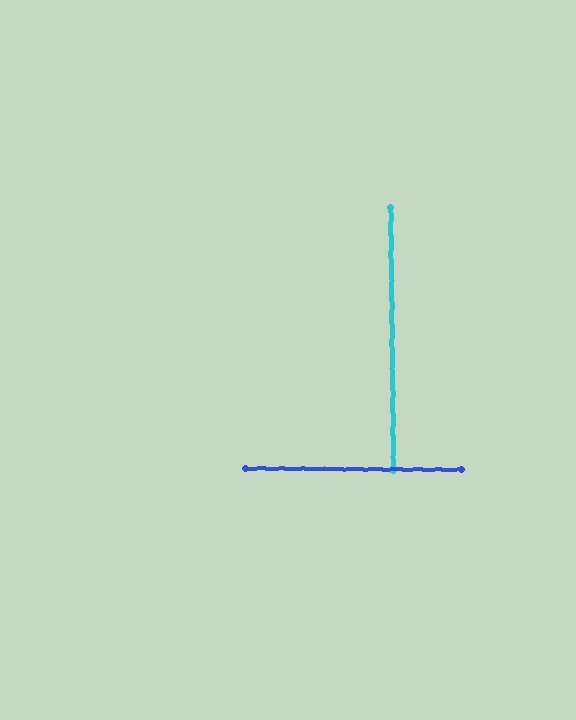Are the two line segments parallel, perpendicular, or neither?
Perpendicular — they meet at approximately 89°.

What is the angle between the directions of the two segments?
Approximately 89 degrees.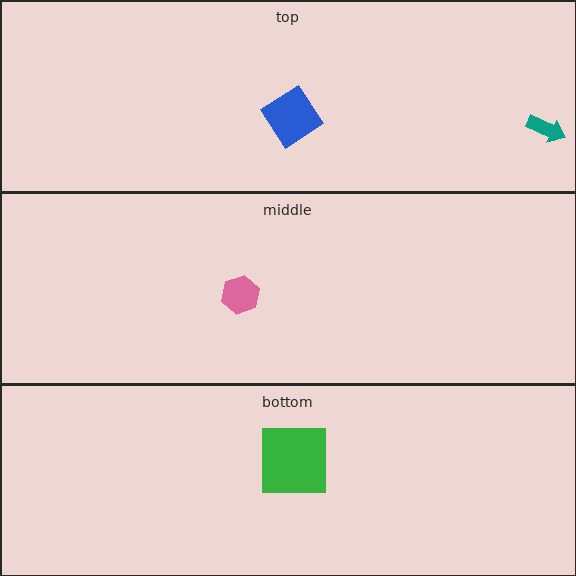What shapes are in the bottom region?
The green square.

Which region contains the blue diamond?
The top region.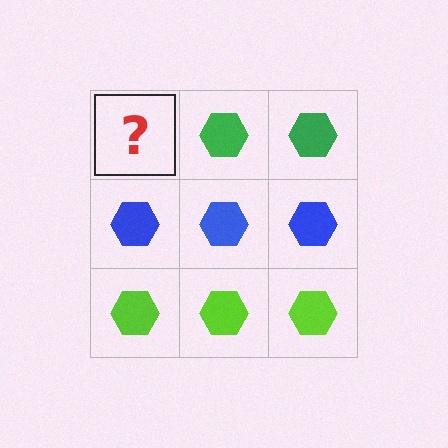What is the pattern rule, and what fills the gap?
The rule is that each row has a consistent color. The gap should be filled with a green hexagon.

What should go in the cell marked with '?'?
The missing cell should contain a green hexagon.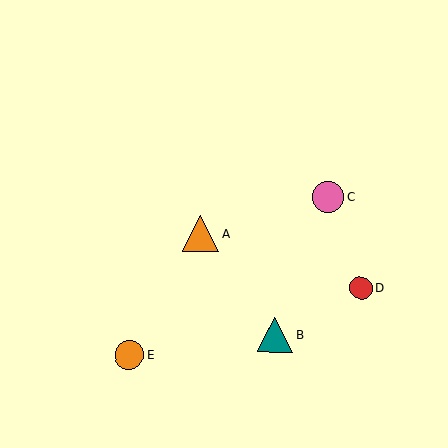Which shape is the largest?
The orange triangle (labeled A) is the largest.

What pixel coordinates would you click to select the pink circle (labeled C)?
Click at (329, 197) to select the pink circle C.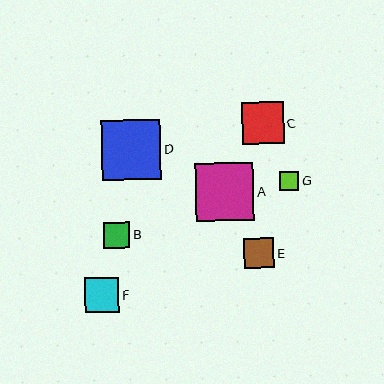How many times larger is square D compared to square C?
Square D is approximately 1.4 times the size of square C.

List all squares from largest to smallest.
From largest to smallest: D, A, C, F, E, B, G.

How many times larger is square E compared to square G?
Square E is approximately 1.6 times the size of square G.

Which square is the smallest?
Square G is the smallest with a size of approximately 19 pixels.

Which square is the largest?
Square D is the largest with a size of approximately 59 pixels.